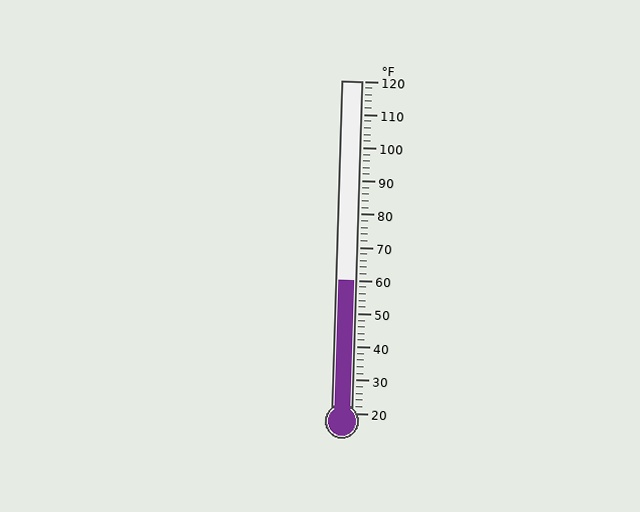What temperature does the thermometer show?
The thermometer shows approximately 60°F.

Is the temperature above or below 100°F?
The temperature is below 100°F.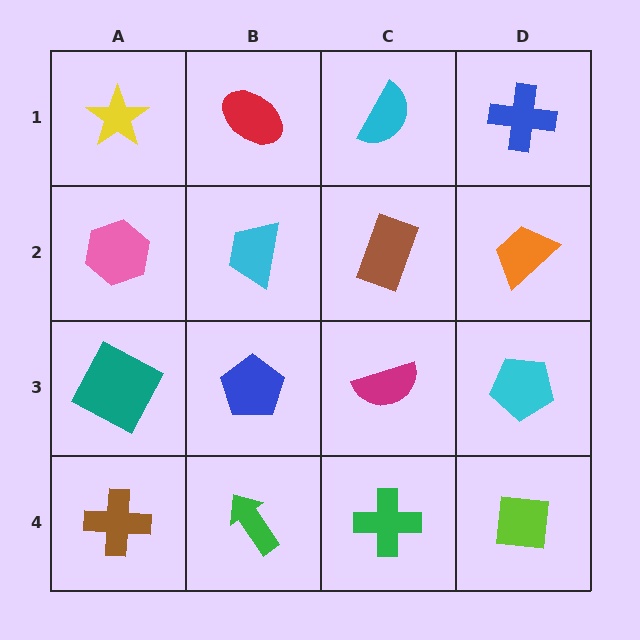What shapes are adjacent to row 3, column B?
A cyan trapezoid (row 2, column B), a green arrow (row 4, column B), a teal square (row 3, column A), a magenta semicircle (row 3, column C).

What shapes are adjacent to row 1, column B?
A cyan trapezoid (row 2, column B), a yellow star (row 1, column A), a cyan semicircle (row 1, column C).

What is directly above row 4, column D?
A cyan pentagon.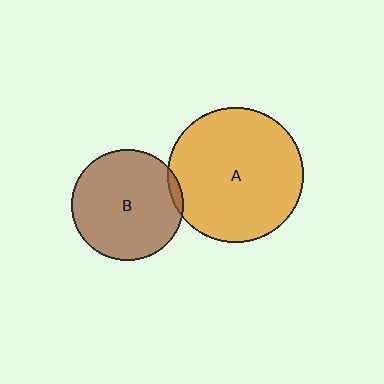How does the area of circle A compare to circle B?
Approximately 1.5 times.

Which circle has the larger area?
Circle A (orange).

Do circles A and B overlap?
Yes.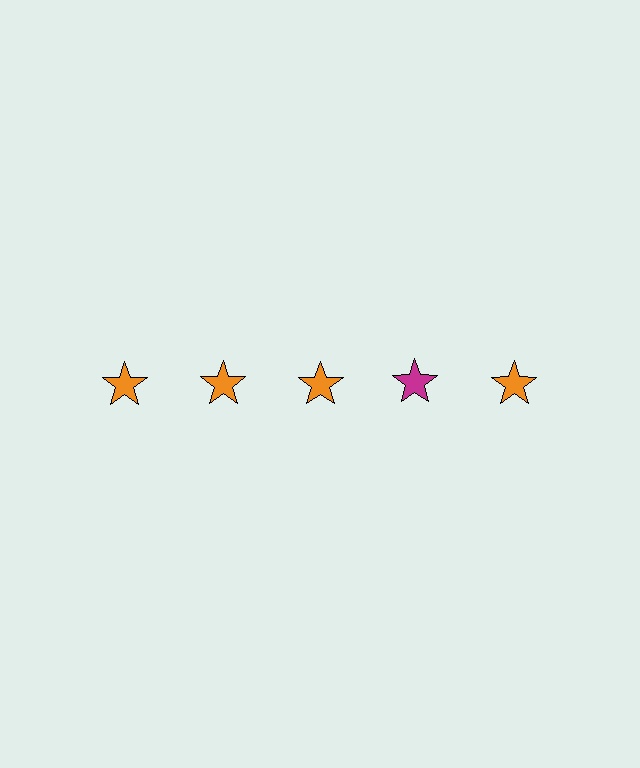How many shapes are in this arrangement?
There are 5 shapes arranged in a grid pattern.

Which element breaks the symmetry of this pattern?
The magenta star in the top row, second from right column breaks the symmetry. All other shapes are orange stars.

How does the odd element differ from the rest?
It has a different color: magenta instead of orange.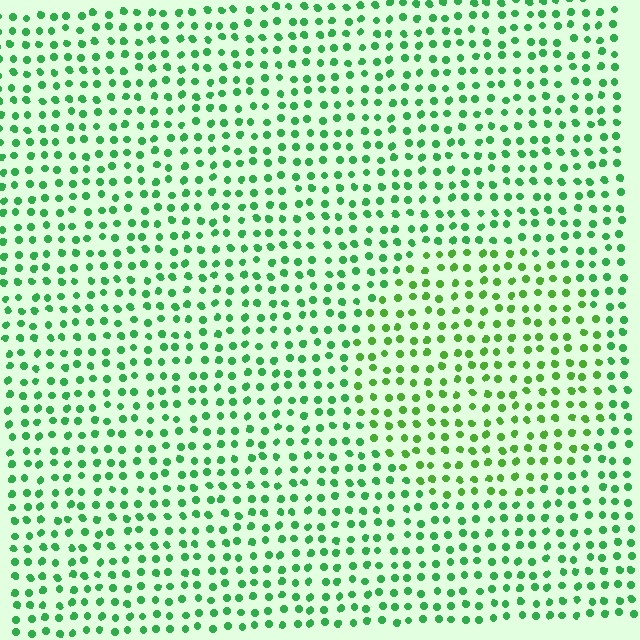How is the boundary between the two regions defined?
The boundary is defined purely by a slight shift in hue (about 26 degrees). Spacing, size, and orientation are identical on both sides.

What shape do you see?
I see a circle.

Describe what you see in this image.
The image is filled with small green elements in a uniform arrangement. A circle-shaped region is visible where the elements are tinted to a slightly different hue, forming a subtle color boundary.